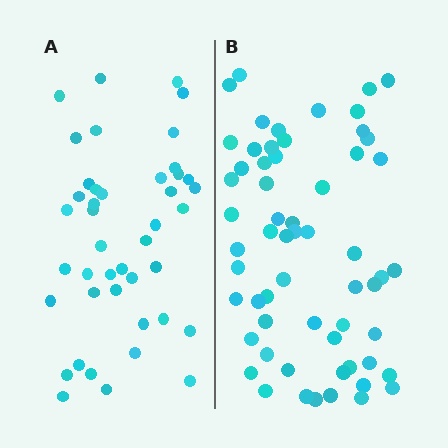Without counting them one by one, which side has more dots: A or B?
Region B (the right region) has more dots.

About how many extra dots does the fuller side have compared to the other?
Region B has approximately 15 more dots than region A.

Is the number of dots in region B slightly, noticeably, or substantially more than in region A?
Region B has noticeably more, but not dramatically so. The ratio is roughly 1.4 to 1.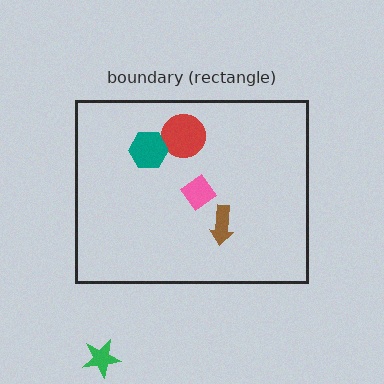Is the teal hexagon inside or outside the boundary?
Inside.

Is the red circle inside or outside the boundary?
Inside.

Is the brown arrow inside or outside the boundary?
Inside.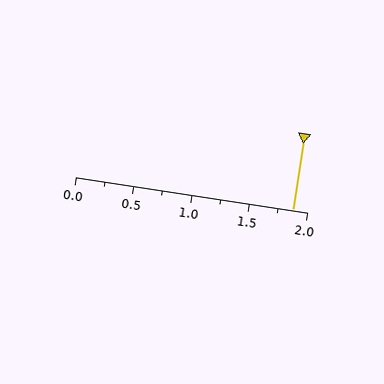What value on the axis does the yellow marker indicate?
The marker indicates approximately 1.88.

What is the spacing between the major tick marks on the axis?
The major ticks are spaced 0.5 apart.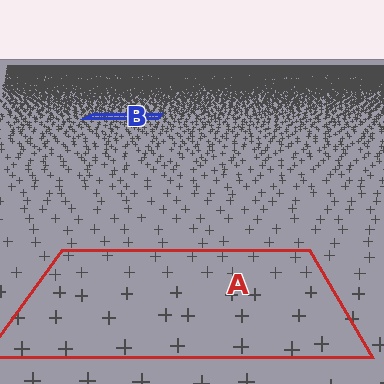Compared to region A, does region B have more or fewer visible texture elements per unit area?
Region B has more texture elements per unit area — they are packed more densely because it is farther away.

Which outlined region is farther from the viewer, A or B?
Region B is farther from the viewer — the texture elements inside it appear smaller and more densely packed.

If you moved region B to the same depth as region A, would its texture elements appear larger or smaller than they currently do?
They would appear larger. At a closer depth, the same texture elements are projected at a bigger on-screen size.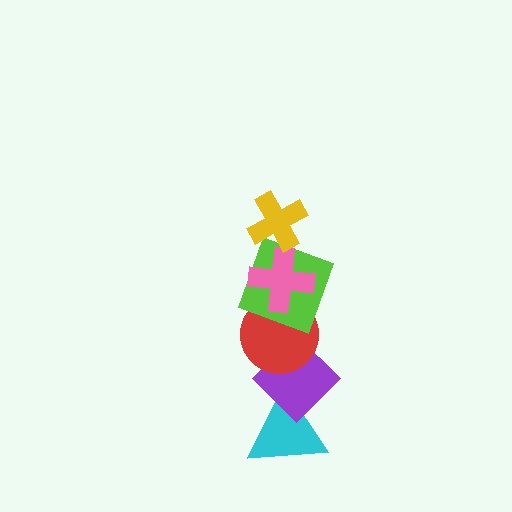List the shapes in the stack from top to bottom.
From top to bottom: the yellow cross, the pink cross, the lime square, the red circle, the purple diamond, the cyan triangle.